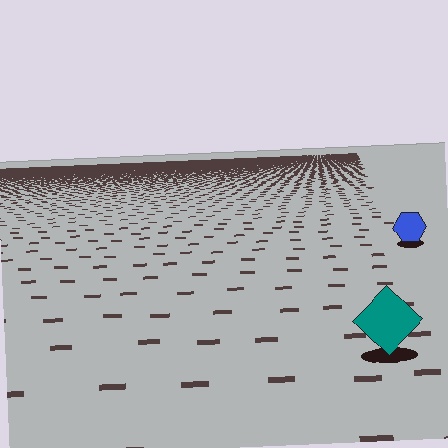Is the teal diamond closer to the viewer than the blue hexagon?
Yes. The teal diamond is closer — you can tell from the texture gradient: the ground texture is coarser near it.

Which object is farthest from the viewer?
The blue hexagon is farthest from the viewer. It appears smaller and the ground texture around it is denser.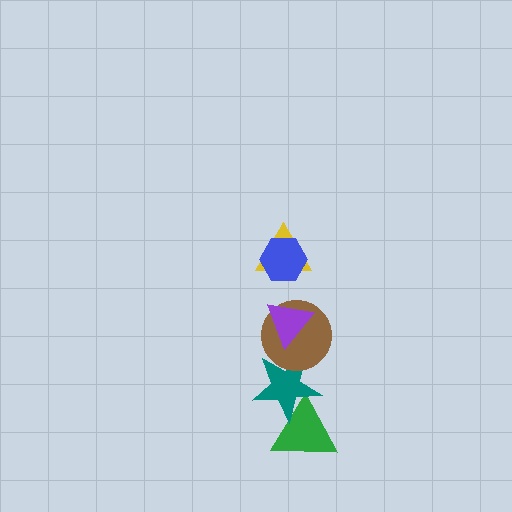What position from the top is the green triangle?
The green triangle is 6th from the top.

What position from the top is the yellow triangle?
The yellow triangle is 2nd from the top.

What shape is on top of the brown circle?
The purple triangle is on top of the brown circle.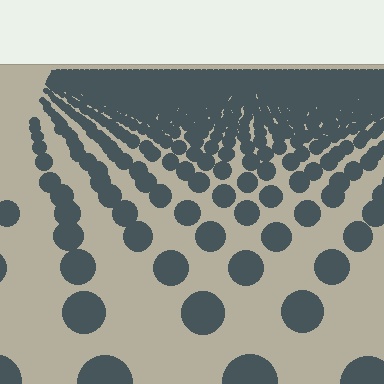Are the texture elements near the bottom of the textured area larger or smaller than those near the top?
Larger. Near the bottom, elements are closer to the viewer and appear at a bigger on-screen size.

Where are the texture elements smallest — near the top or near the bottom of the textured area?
Near the top.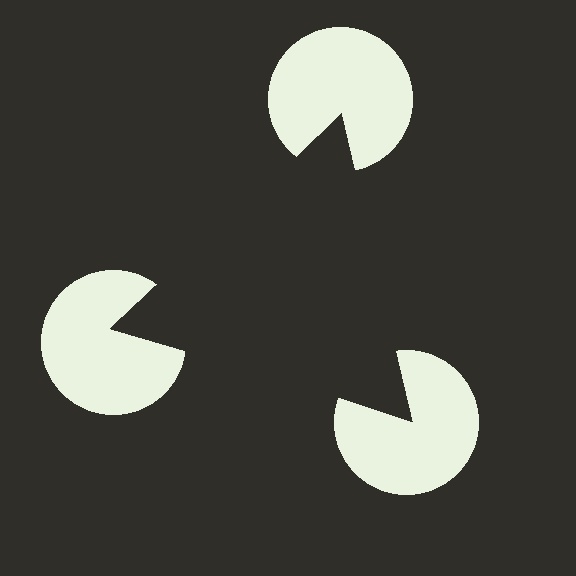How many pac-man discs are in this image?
There are 3 — one at each vertex of the illusory triangle.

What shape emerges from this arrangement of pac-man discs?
An illusory triangle — its edges are inferred from the aligned wedge cuts in the pac-man discs, not physically drawn.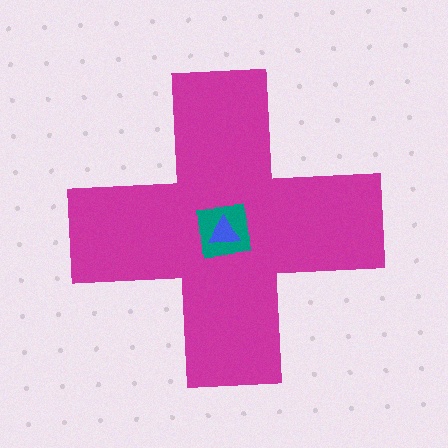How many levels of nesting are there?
3.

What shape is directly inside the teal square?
The blue triangle.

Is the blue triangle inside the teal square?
Yes.